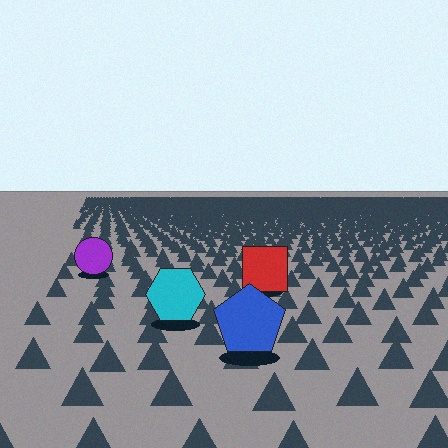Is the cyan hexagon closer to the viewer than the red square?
Yes. The cyan hexagon is closer — you can tell from the texture gradient: the ground texture is coarser near it.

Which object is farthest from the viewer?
The purple circle is farthest from the viewer. It appears smaller and the ground texture around it is denser.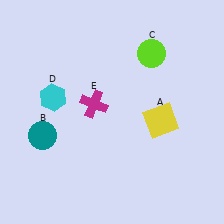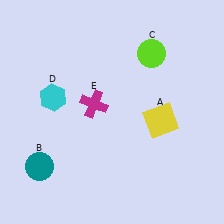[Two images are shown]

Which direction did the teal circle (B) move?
The teal circle (B) moved down.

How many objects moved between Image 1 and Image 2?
1 object moved between the two images.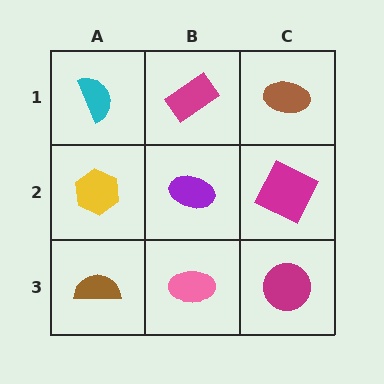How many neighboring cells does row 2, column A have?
3.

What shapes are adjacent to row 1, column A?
A yellow hexagon (row 2, column A), a magenta rectangle (row 1, column B).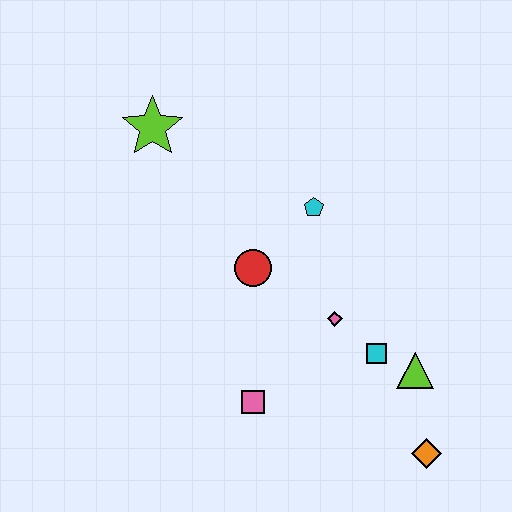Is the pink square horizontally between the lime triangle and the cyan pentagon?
No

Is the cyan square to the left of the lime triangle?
Yes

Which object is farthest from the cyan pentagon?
The orange diamond is farthest from the cyan pentagon.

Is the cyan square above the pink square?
Yes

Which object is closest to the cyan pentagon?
The red circle is closest to the cyan pentagon.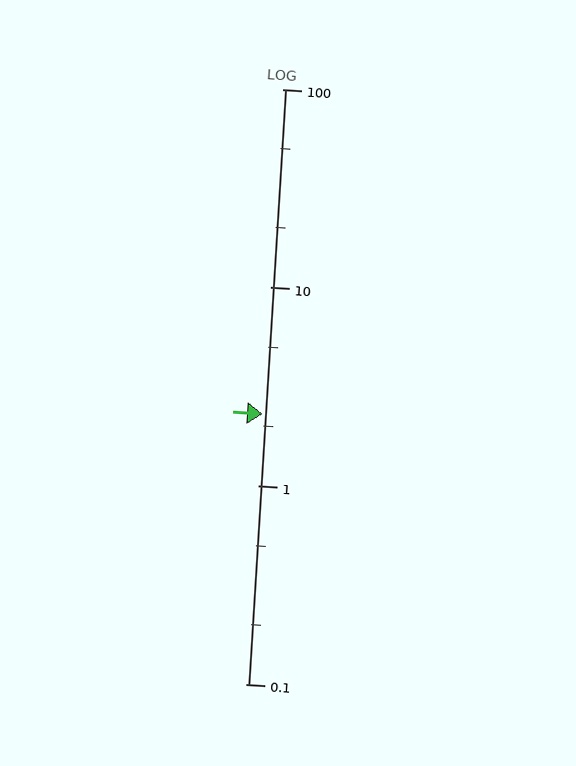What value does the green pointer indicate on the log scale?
The pointer indicates approximately 2.3.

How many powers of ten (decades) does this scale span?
The scale spans 3 decades, from 0.1 to 100.